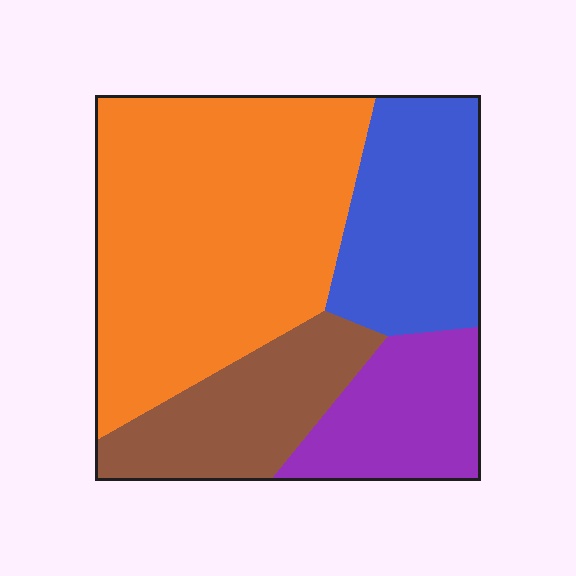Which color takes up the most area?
Orange, at roughly 45%.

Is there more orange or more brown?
Orange.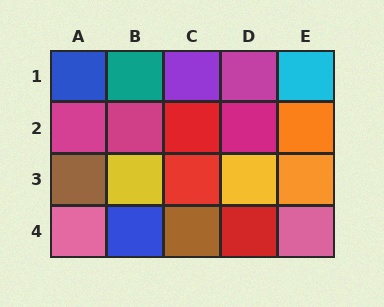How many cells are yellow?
2 cells are yellow.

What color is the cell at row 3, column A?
Brown.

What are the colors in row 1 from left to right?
Blue, teal, purple, magenta, cyan.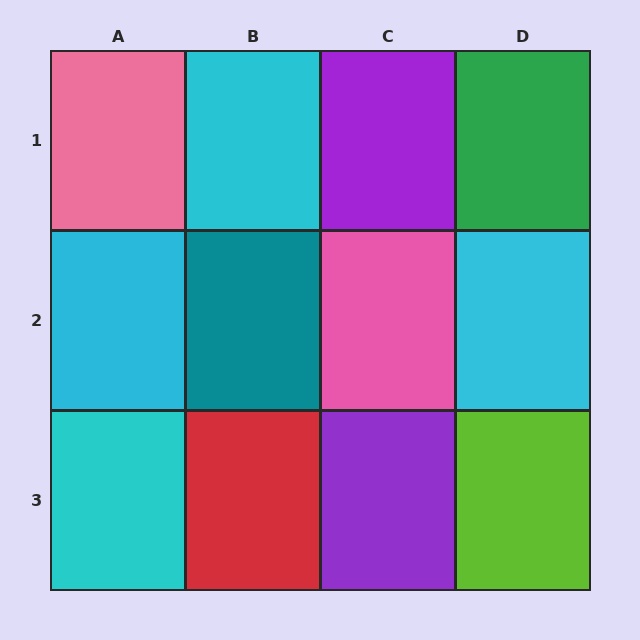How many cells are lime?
1 cell is lime.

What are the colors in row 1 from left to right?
Pink, cyan, purple, green.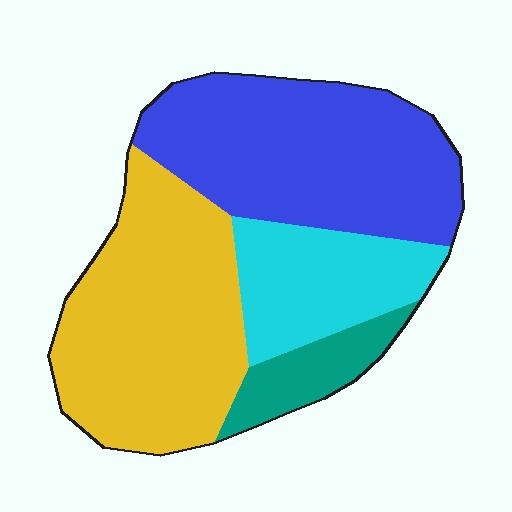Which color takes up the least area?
Teal, at roughly 10%.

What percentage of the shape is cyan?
Cyan takes up about one sixth (1/6) of the shape.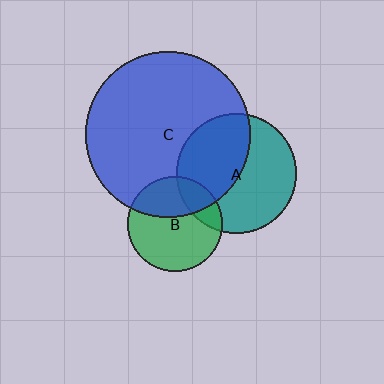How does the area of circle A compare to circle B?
Approximately 1.6 times.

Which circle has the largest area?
Circle C (blue).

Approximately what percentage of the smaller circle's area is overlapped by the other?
Approximately 35%.